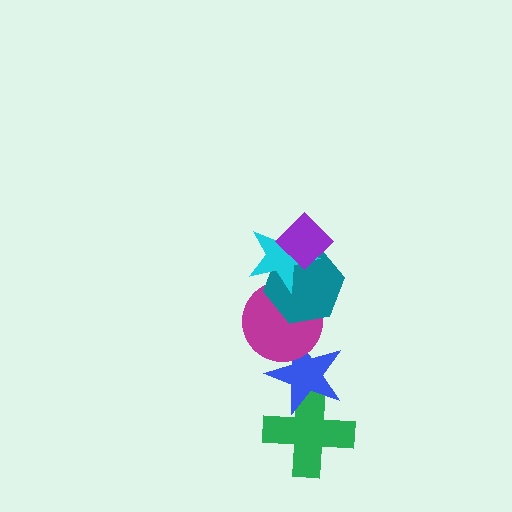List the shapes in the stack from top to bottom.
From top to bottom: the purple diamond, the cyan star, the teal hexagon, the magenta circle, the blue star, the green cross.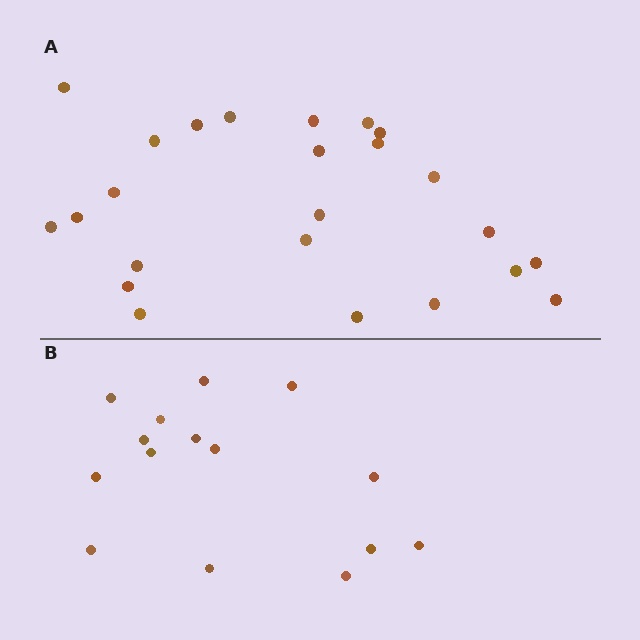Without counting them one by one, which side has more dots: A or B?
Region A (the top region) has more dots.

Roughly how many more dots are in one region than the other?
Region A has roughly 8 or so more dots than region B.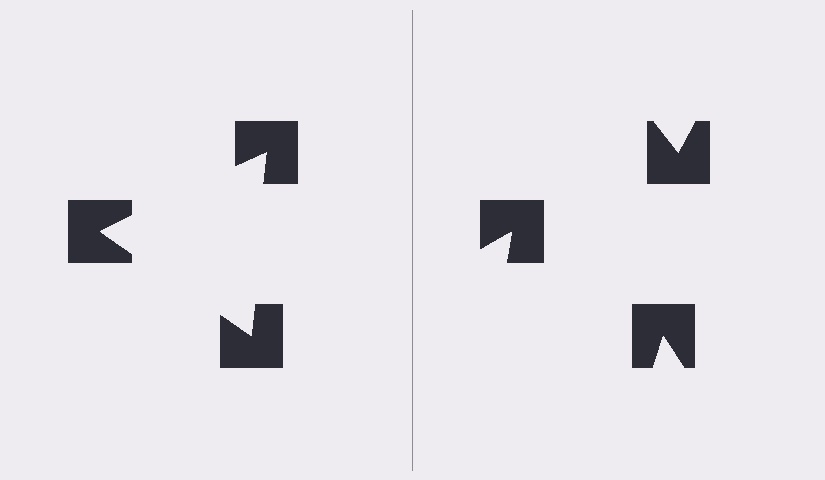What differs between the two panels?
The notched squares are positioned identically on both sides; only the wedge orientations differ. On the left they align to a triangle; on the right they are misaligned.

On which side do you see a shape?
An illusory triangle appears on the left side. On the right side the wedge cuts are rotated, so no coherent shape forms.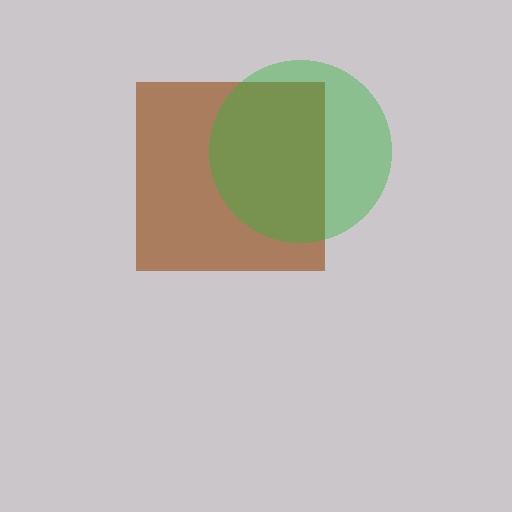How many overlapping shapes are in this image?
There are 2 overlapping shapes in the image.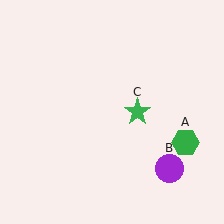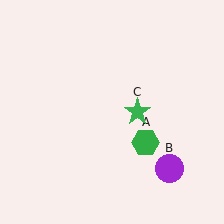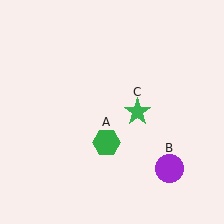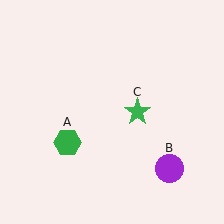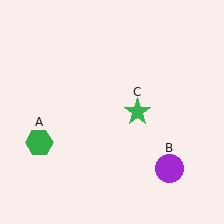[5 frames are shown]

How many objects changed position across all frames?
1 object changed position: green hexagon (object A).